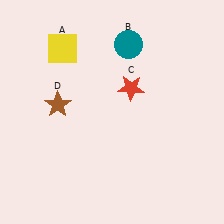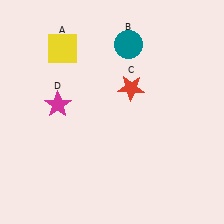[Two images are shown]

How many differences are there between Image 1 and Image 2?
There is 1 difference between the two images.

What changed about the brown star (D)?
In Image 1, D is brown. In Image 2, it changed to magenta.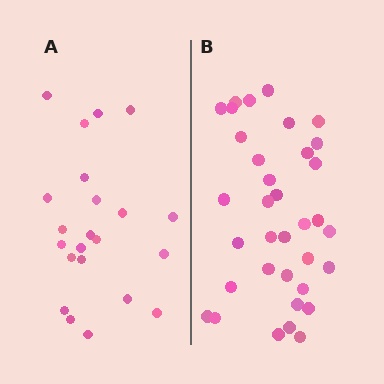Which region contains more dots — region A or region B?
Region B (the right region) has more dots.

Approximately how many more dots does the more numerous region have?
Region B has approximately 15 more dots than region A.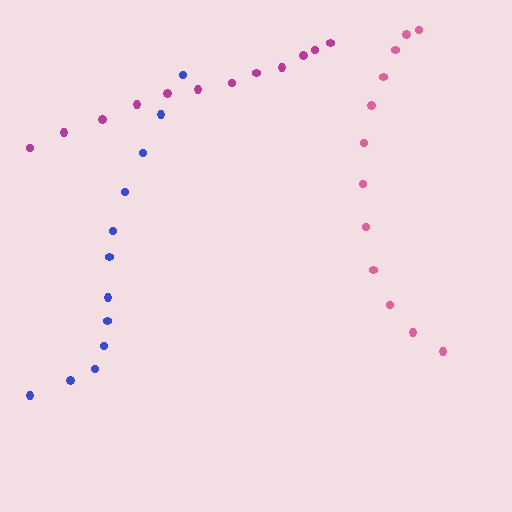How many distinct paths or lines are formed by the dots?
There are 3 distinct paths.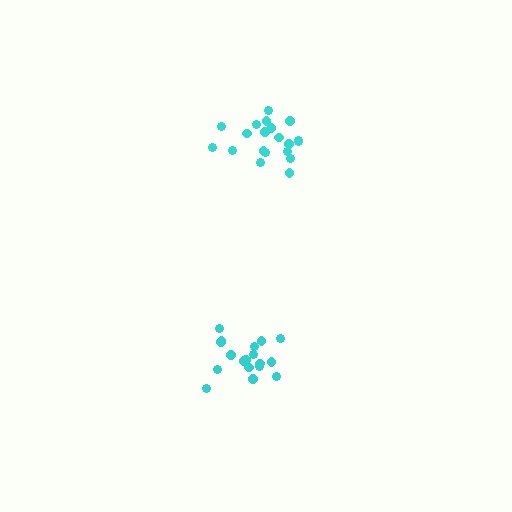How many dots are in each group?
Group 1: 20 dots, Group 2: 18 dots (38 total).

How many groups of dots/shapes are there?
There are 2 groups.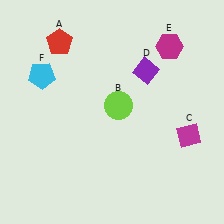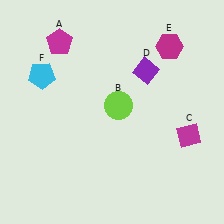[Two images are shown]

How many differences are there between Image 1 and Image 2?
There is 1 difference between the two images.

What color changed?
The pentagon (A) changed from red in Image 1 to magenta in Image 2.